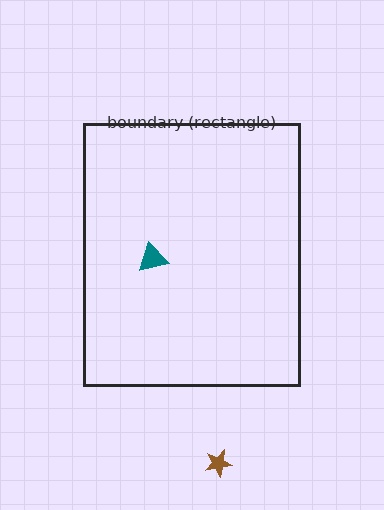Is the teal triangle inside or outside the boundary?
Inside.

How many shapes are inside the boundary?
1 inside, 1 outside.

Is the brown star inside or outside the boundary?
Outside.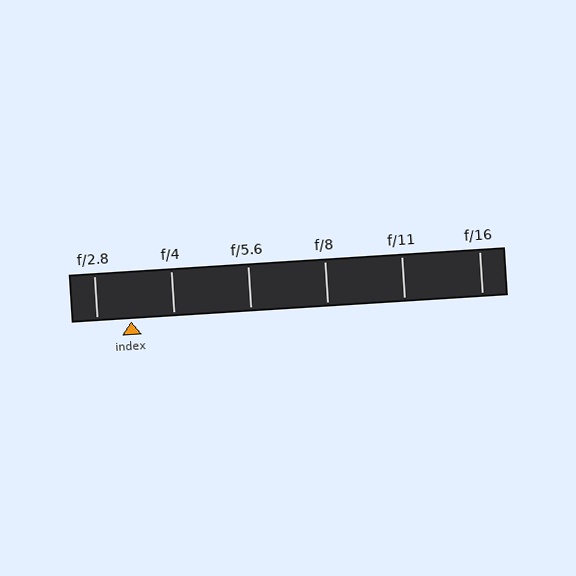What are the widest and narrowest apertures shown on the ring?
The widest aperture shown is f/2.8 and the narrowest is f/16.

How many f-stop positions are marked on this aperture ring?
There are 6 f-stop positions marked.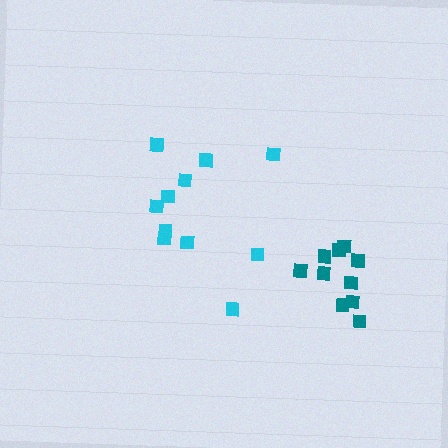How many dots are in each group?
Group 1: 10 dots, Group 2: 11 dots (21 total).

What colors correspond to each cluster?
The clusters are colored: teal, cyan.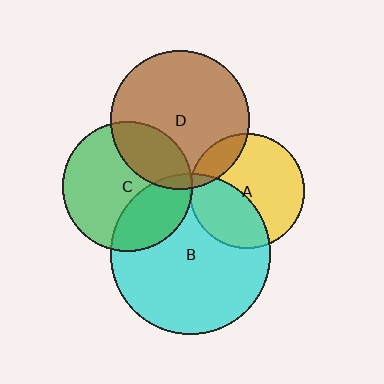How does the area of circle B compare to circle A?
Approximately 1.9 times.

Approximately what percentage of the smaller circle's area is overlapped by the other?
Approximately 40%.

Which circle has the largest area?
Circle B (cyan).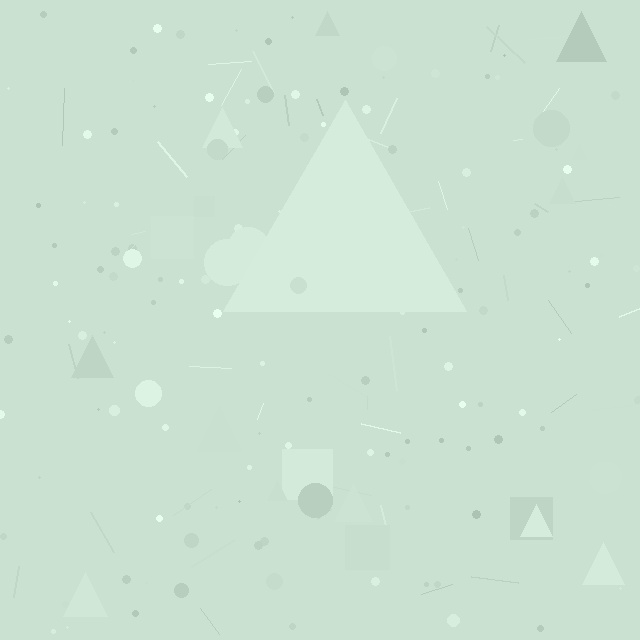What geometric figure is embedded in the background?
A triangle is embedded in the background.